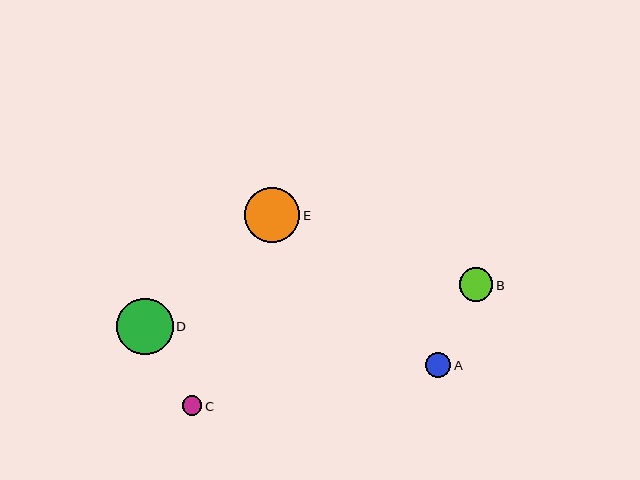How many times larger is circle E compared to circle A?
Circle E is approximately 2.2 times the size of circle A.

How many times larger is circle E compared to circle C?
Circle E is approximately 2.8 times the size of circle C.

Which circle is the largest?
Circle D is the largest with a size of approximately 57 pixels.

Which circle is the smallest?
Circle C is the smallest with a size of approximately 20 pixels.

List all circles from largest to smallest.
From largest to smallest: D, E, B, A, C.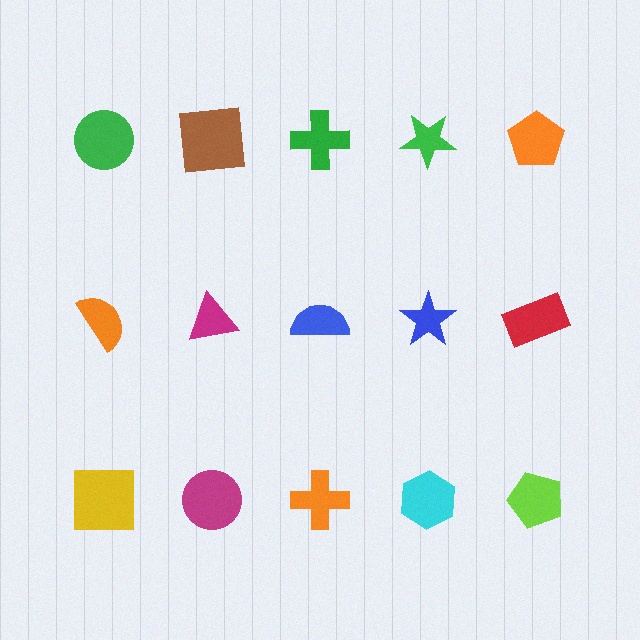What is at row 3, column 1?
A yellow square.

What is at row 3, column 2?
A magenta circle.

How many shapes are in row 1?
5 shapes.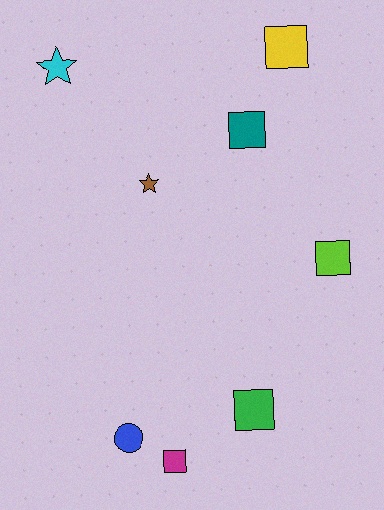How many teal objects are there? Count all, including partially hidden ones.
There is 1 teal object.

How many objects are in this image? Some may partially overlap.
There are 8 objects.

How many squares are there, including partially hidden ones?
There are 5 squares.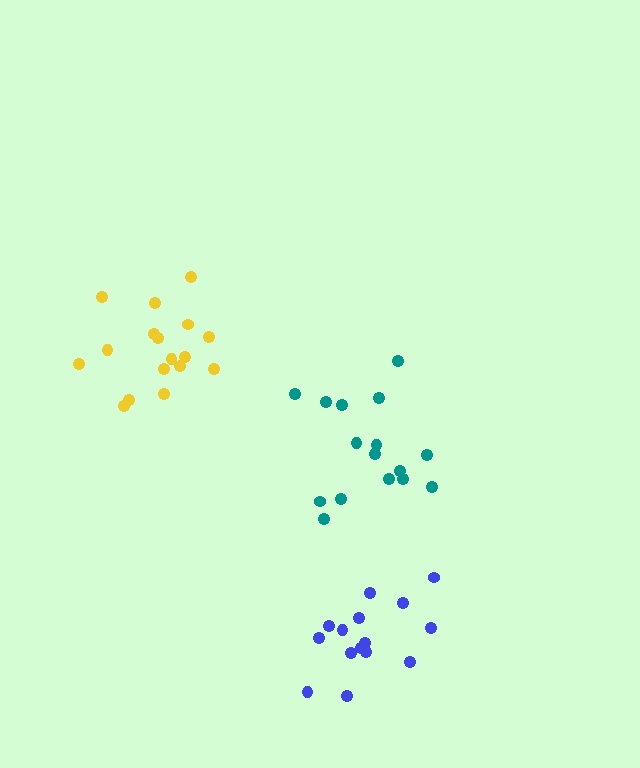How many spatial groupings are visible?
There are 3 spatial groupings.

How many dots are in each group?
Group 1: 16 dots, Group 2: 15 dots, Group 3: 17 dots (48 total).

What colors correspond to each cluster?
The clusters are colored: teal, blue, yellow.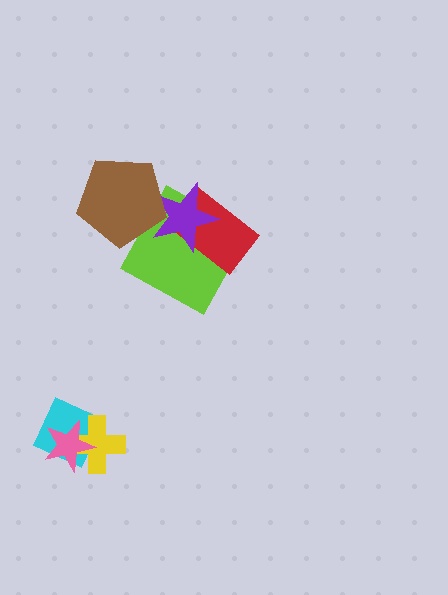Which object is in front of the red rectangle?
The purple star is in front of the red rectangle.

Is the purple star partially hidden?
Yes, it is partially covered by another shape.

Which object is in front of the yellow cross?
The pink star is in front of the yellow cross.